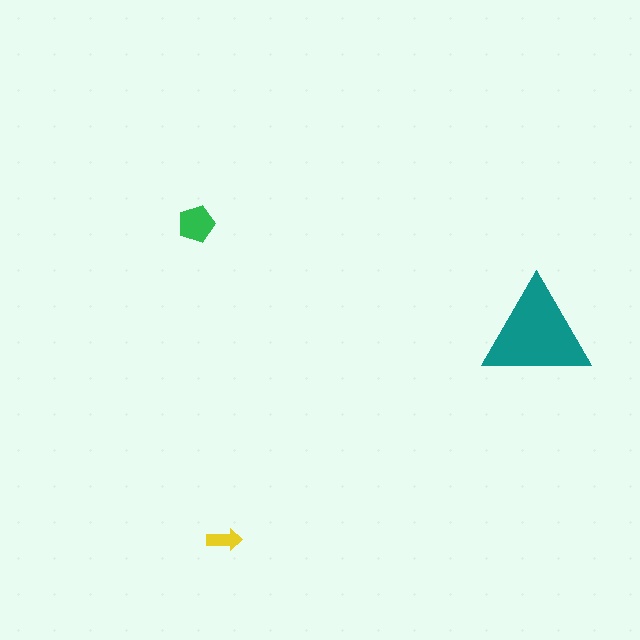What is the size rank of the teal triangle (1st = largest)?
1st.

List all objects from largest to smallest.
The teal triangle, the green pentagon, the yellow arrow.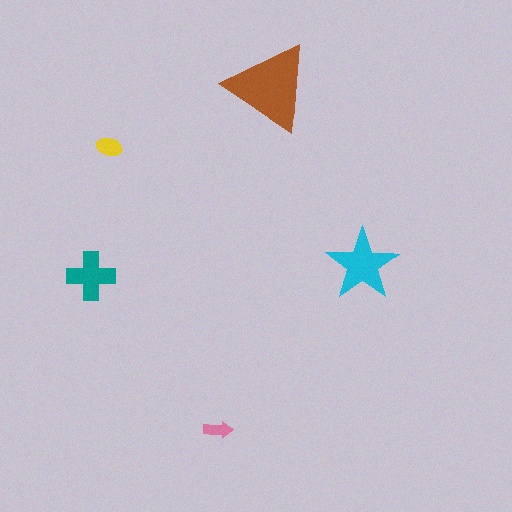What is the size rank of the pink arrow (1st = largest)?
5th.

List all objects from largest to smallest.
The brown triangle, the cyan star, the teal cross, the yellow ellipse, the pink arrow.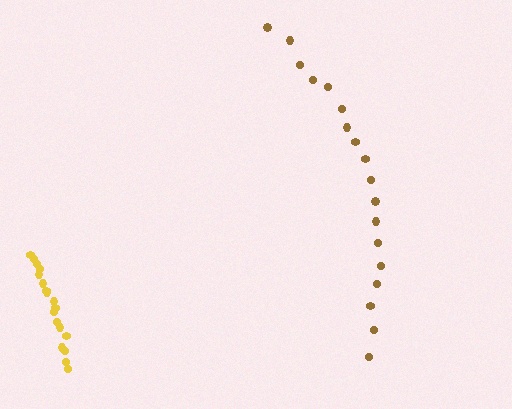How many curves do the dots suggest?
There are 2 distinct paths.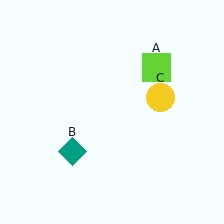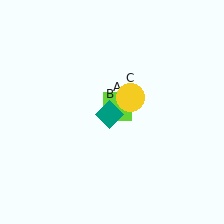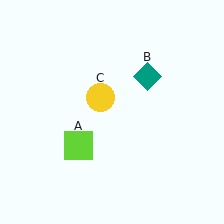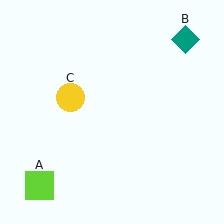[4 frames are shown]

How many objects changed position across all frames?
3 objects changed position: lime square (object A), teal diamond (object B), yellow circle (object C).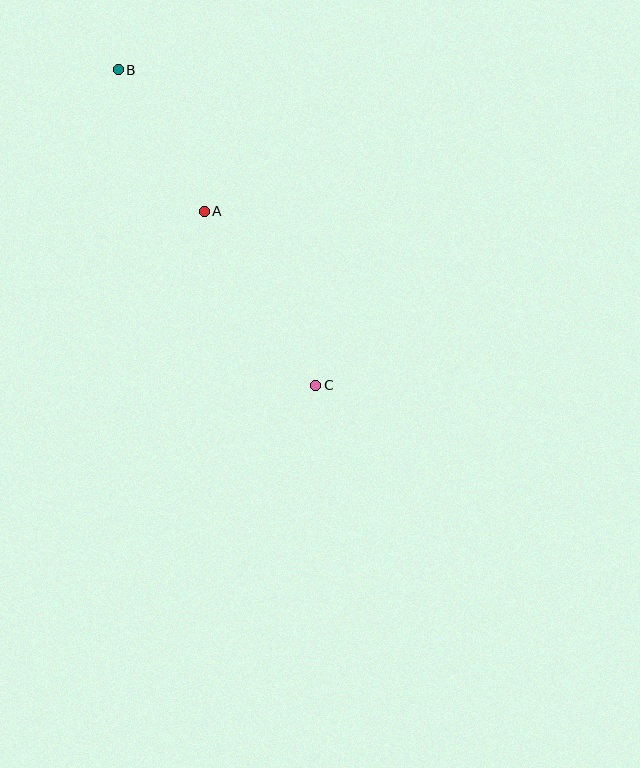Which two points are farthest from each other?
Points B and C are farthest from each other.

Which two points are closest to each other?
Points A and B are closest to each other.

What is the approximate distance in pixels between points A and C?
The distance between A and C is approximately 207 pixels.